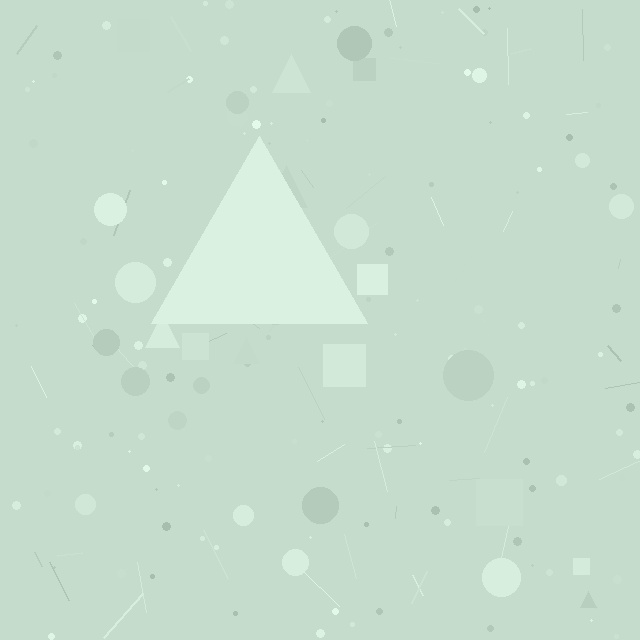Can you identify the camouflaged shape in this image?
The camouflaged shape is a triangle.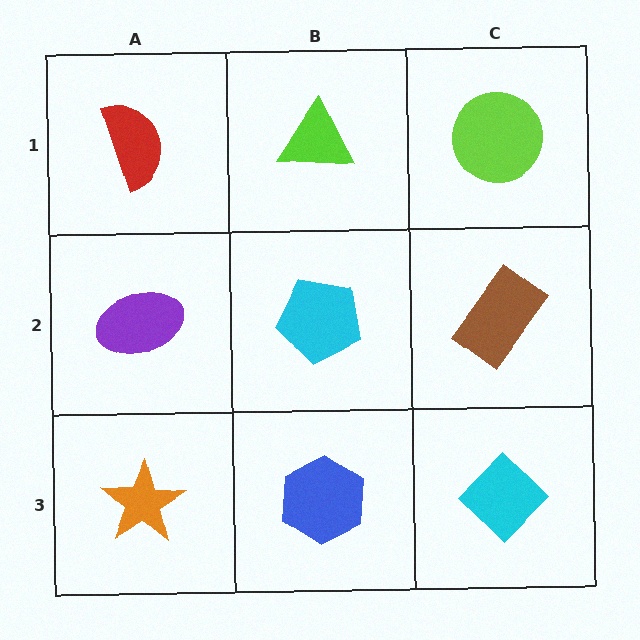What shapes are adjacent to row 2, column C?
A lime circle (row 1, column C), a cyan diamond (row 3, column C), a cyan pentagon (row 2, column B).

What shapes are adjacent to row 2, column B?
A lime triangle (row 1, column B), a blue hexagon (row 3, column B), a purple ellipse (row 2, column A), a brown rectangle (row 2, column C).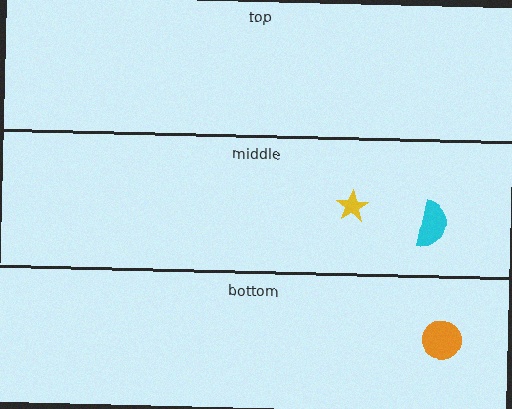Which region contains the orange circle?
The bottom region.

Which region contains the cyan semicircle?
The middle region.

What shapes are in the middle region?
The cyan semicircle, the yellow star.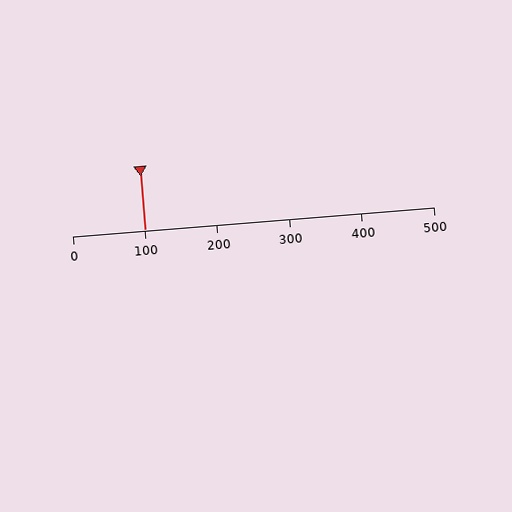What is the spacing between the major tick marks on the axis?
The major ticks are spaced 100 apart.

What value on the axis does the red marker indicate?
The marker indicates approximately 100.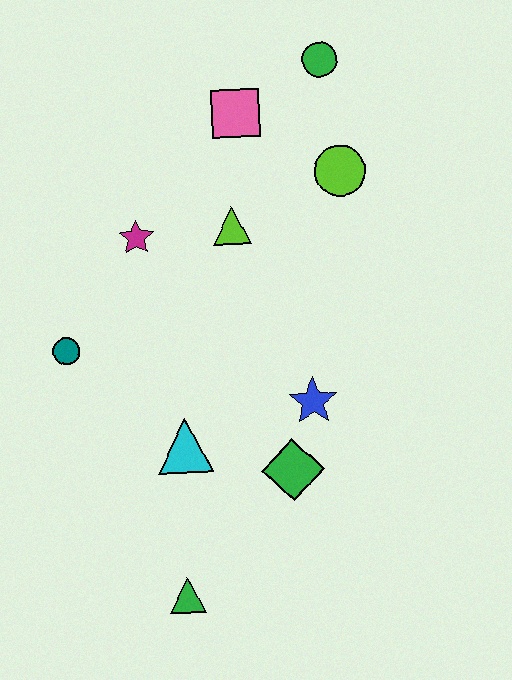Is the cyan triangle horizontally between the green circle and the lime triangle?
No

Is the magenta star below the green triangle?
No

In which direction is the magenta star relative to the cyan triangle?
The magenta star is above the cyan triangle.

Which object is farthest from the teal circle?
The green circle is farthest from the teal circle.